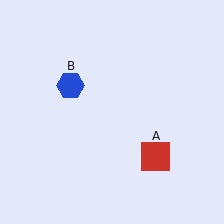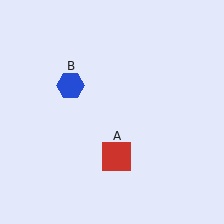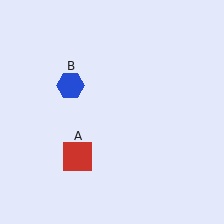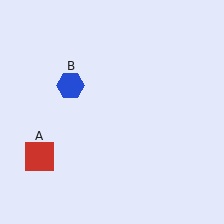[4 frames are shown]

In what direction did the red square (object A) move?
The red square (object A) moved left.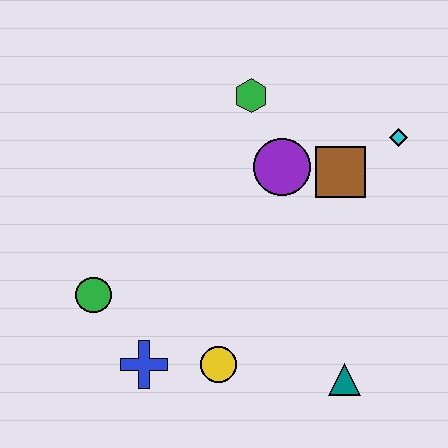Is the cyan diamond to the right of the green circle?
Yes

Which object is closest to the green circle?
The blue cross is closest to the green circle.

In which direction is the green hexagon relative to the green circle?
The green hexagon is above the green circle.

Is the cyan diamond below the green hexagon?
Yes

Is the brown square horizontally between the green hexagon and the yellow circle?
No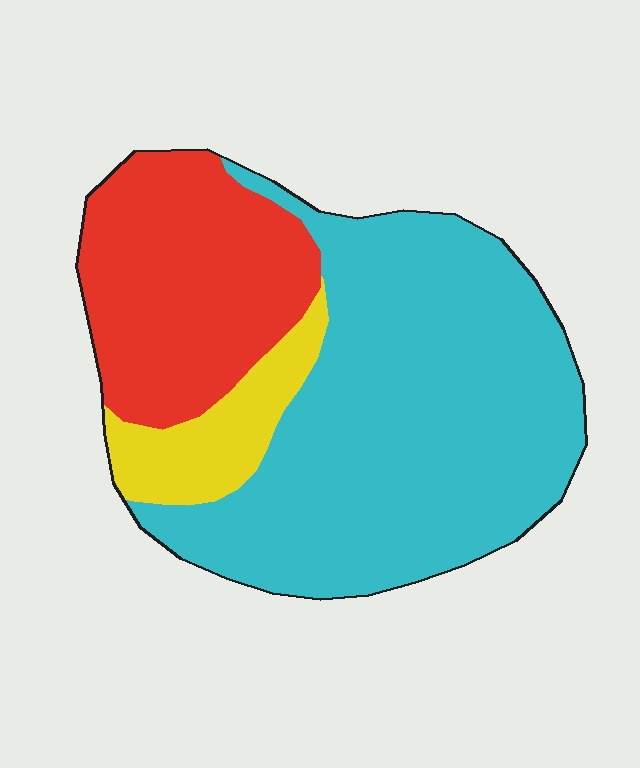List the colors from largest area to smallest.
From largest to smallest: cyan, red, yellow.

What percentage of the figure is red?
Red covers about 30% of the figure.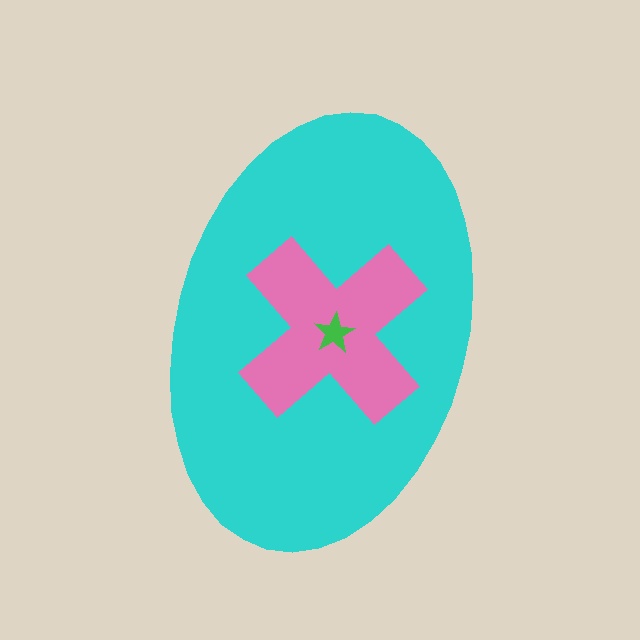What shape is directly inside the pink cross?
The green star.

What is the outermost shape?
The cyan ellipse.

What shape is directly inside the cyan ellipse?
The pink cross.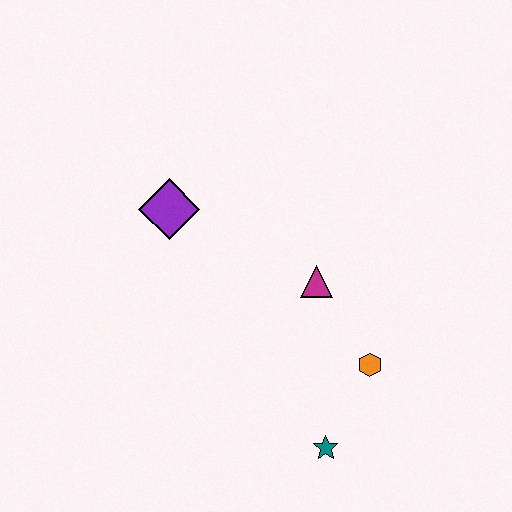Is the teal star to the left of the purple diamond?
No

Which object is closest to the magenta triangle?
The orange hexagon is closest to the magenta triangle.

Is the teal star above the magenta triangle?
No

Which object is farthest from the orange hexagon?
The purple diamond is farthest from the orange hexagon.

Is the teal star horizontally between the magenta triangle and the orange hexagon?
Yes